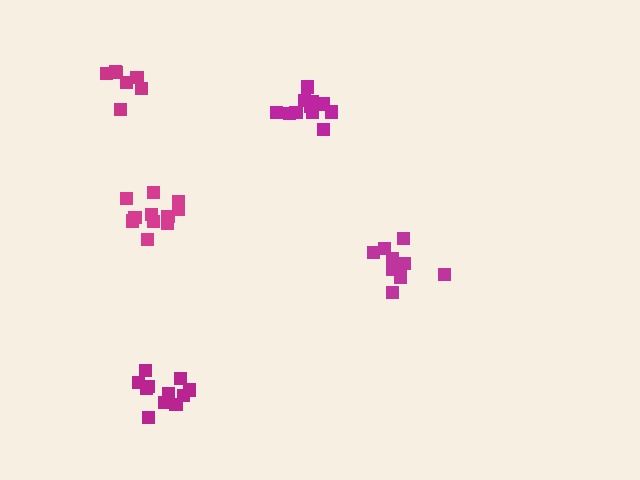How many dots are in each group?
Group 1: 11 dots, Group 2: 9 dots, Group 3: 11 dots, Group 4: 7 dots, Group 5: 11 dots (49 total).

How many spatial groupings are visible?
There are 5 spatial groupings.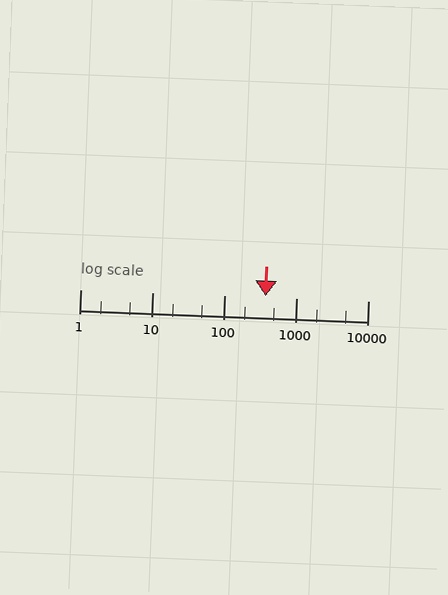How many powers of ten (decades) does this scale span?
The scale spans 4 decades, from 1 to 10000.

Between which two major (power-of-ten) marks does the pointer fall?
The pointer is between 100 and 1000.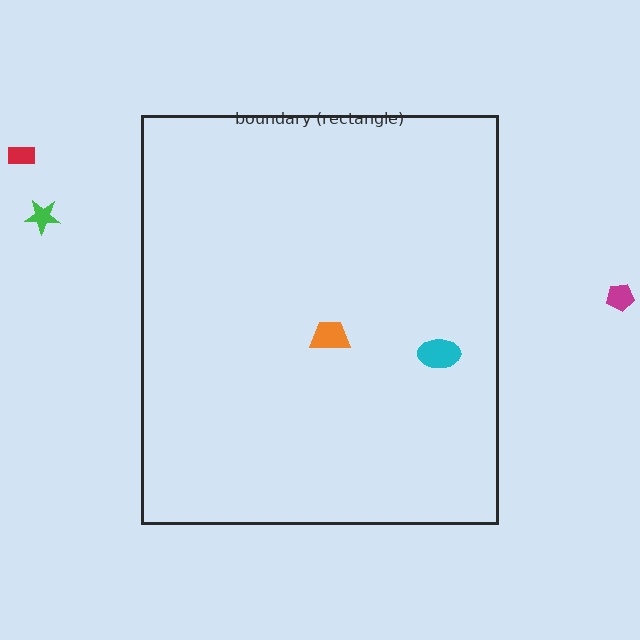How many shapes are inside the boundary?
2 inside, 3 outside.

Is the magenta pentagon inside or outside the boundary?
Outside.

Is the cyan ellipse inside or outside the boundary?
Inside.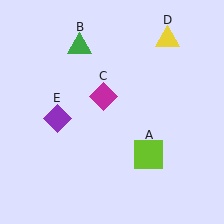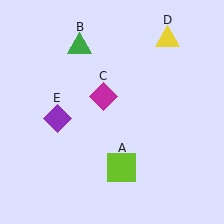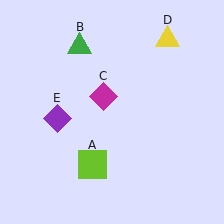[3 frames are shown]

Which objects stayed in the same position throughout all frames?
Green triangle (object B) and magenta diamond (object C) and yellow triangle (object D) and purple diamond (object E) remained stationary.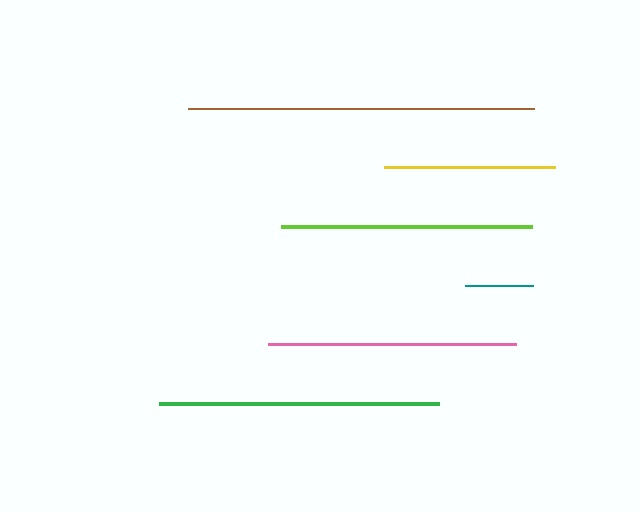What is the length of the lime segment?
The lime segment is approximately 251 pixels long.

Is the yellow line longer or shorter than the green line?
The green line is longer than the yellow line.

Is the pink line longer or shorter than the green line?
The green line is longer than the pink line.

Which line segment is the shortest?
The teal line is the shortest at approximately 67 pixels.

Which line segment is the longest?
The brown line is the longest at approximately 347 pixels.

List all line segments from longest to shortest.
From longest to shortest: brown, green, lime, pink, yellow, teal.